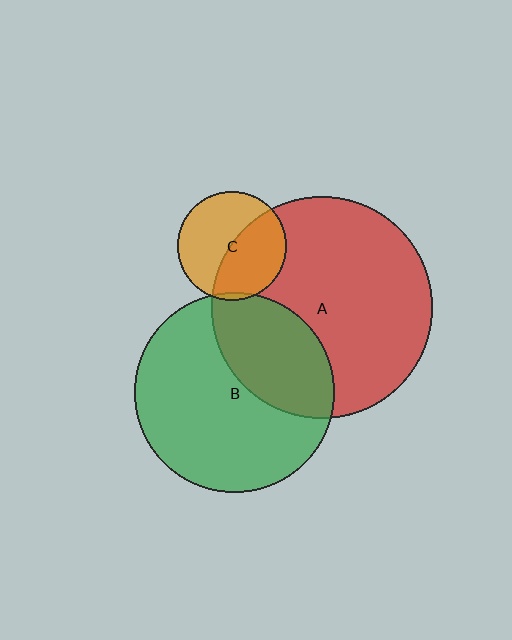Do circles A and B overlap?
Yes.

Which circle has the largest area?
Circle A (red).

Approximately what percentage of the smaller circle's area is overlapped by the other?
Approximately 35%.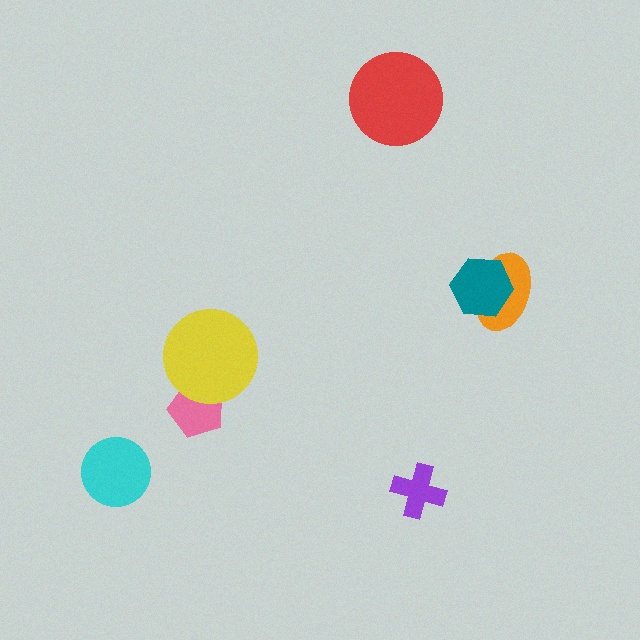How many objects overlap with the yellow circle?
1 object overlaps with the yellow circle.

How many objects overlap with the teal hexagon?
1 object overlaps with the teal hexagon.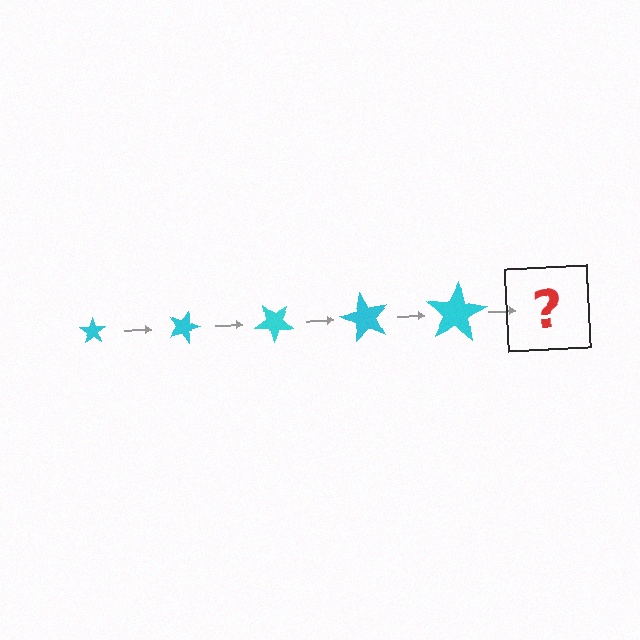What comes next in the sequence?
The next element should be a star, larger than the previous one and rotated 100 degrees from the start.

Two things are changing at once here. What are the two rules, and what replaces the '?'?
The two rules are that the star grows larger each step and it rotates 20 degrees each step. The '?' should be a star, larger than the previous one and rotated 100 degrees from the start.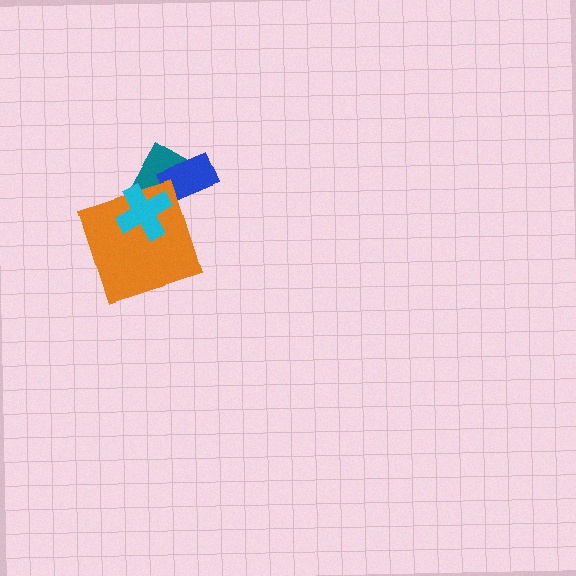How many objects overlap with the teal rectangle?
3 objects overlap with the teal rectangle.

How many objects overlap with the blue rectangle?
1 object overlaps with the blue rectangle.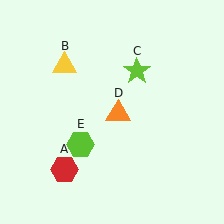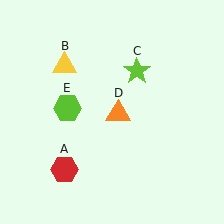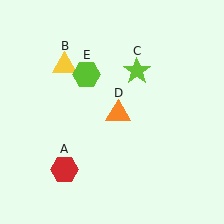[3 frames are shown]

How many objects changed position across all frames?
1 object changed position: lime hexagon (object E).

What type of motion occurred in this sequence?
The lime hexagon (object E) rotated clockwise around the center of the scene.